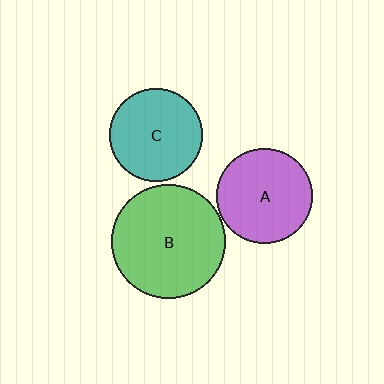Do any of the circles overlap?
No, none of the circles overlap.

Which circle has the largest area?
Circle B (green).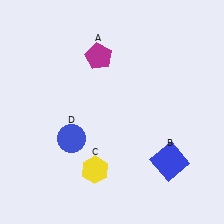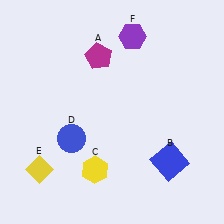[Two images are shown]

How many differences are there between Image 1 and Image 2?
There are 2 differences between the two images.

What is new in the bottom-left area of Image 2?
A yellow diamond (E) was added in the bottom-left area of Image 2.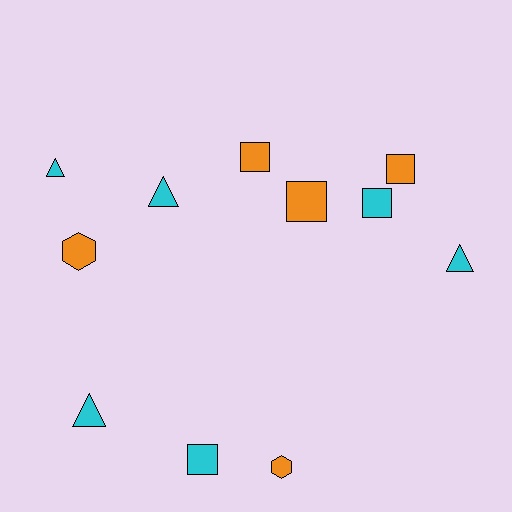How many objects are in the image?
There are 11 objects.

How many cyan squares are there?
There are 2 cyan squares.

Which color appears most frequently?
Cyan, with 6 objects.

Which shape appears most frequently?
Square, with 5 objects.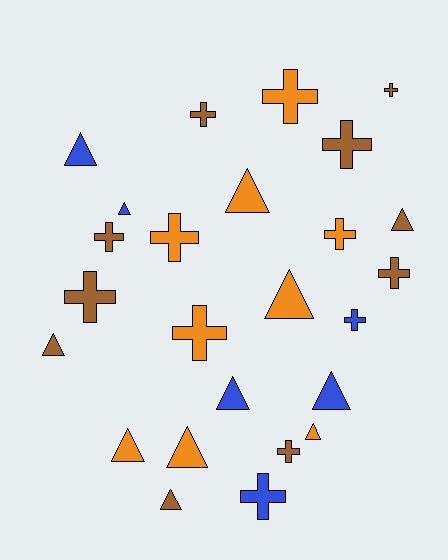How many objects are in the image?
There are 25 objects.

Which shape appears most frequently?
Cross, with 13 objects.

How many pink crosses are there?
There are no pink crosses.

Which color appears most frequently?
Brown, with 10 objects.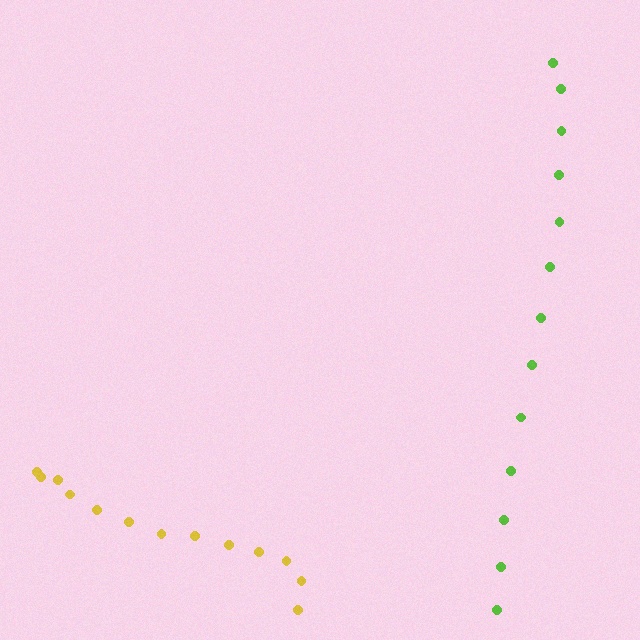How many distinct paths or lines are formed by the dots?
There are 2 distinct paths.